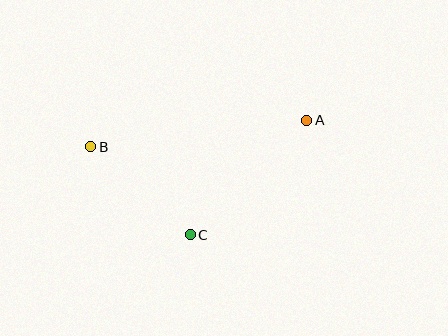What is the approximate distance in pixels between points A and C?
The distance between A and C is approximately 164 pixels.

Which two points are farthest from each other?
Points A and B are farthest from each other.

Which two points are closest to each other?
Points B and C are closest to each other.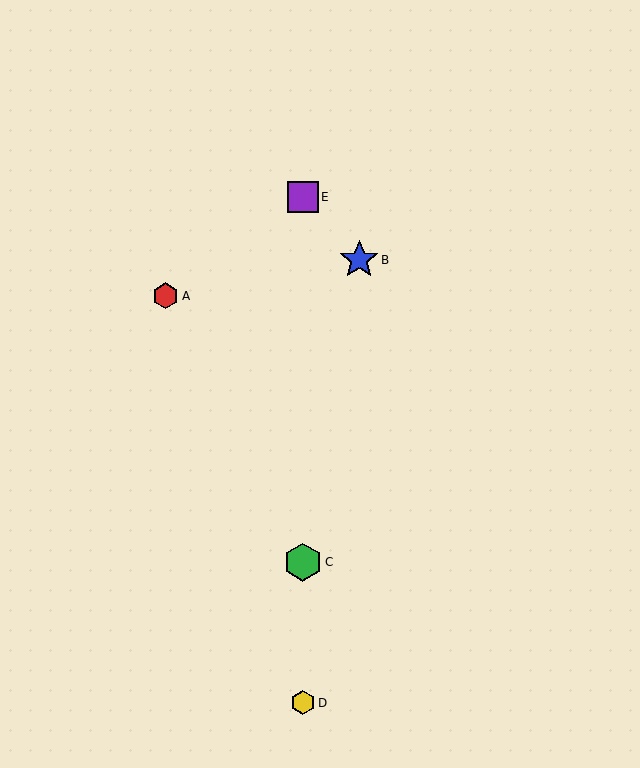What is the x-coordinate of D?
Object D is at x≈303.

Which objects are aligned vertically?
Objects C, D, E are aligned vertically.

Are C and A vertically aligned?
No, C is at x≈303 and A is at x≈166.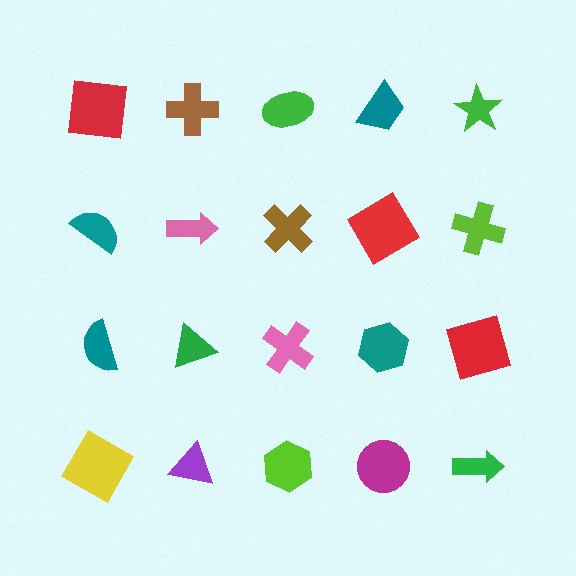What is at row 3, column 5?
A red square.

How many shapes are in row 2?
5 shapes.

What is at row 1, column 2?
A brown cross.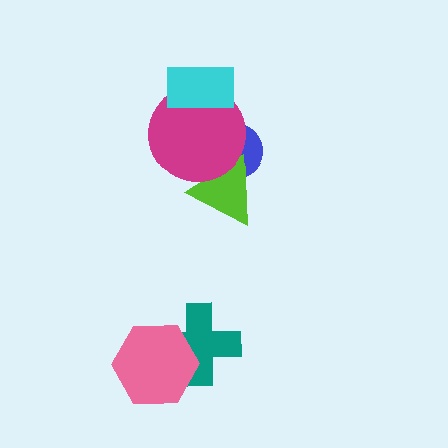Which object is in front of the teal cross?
The pink hexagon is in front of the teal cross.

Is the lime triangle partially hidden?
Yes, it is partially covered by another shape.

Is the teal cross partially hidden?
Yes, it is partially covered by another shape.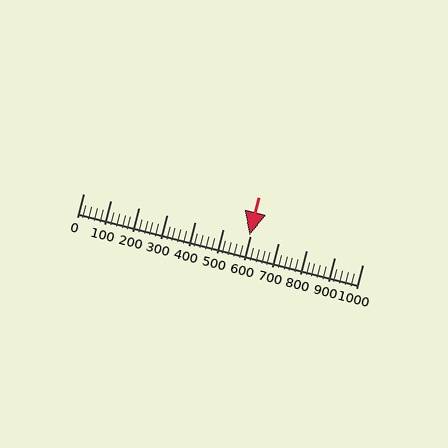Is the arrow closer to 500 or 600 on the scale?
The arrow is closer to 600.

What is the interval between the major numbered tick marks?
The major tick marks are spaced 100 units apart.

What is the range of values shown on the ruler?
The ruler shows values from 0 to 1000.